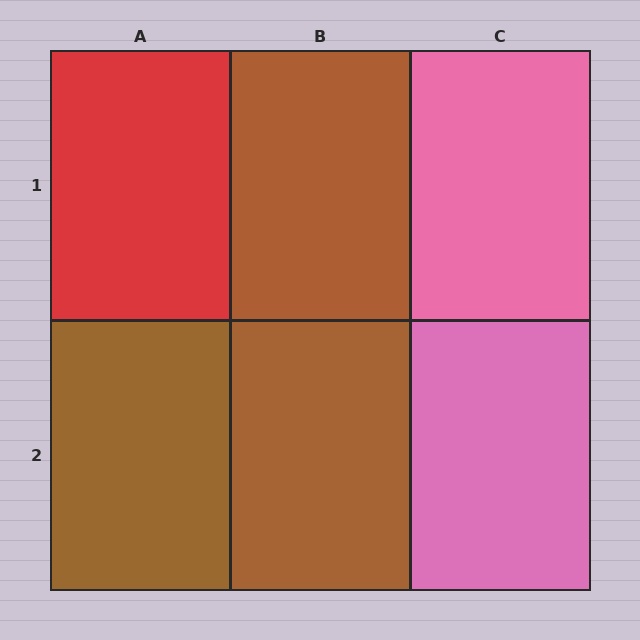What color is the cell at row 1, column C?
Pink.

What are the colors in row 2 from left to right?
Brown, brown, pink.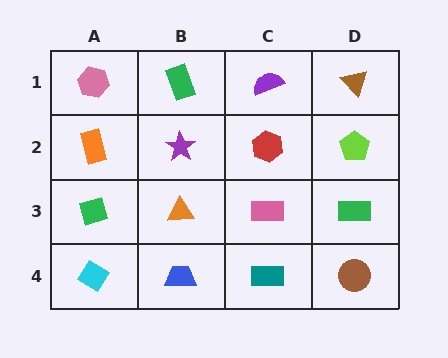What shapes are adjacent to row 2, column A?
A pink hexagon (row 1, column A), a green diamond (row 3, column A), a purple star (row 2, column B).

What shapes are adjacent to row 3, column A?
An orange rectangle (row 2, column A), a cyan diamond (row 4, column A), an orange triangle (row 3, column B).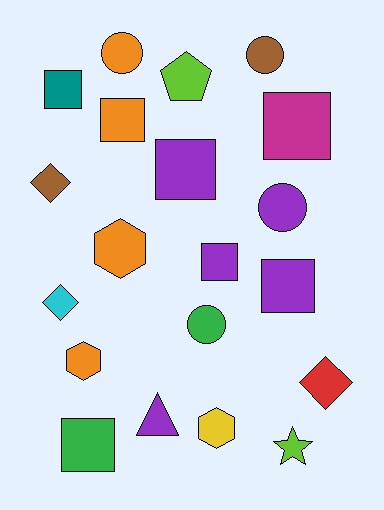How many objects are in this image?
There are 20 objects.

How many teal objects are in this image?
There is 1 teal object.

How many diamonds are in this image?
There are 3 diamonds.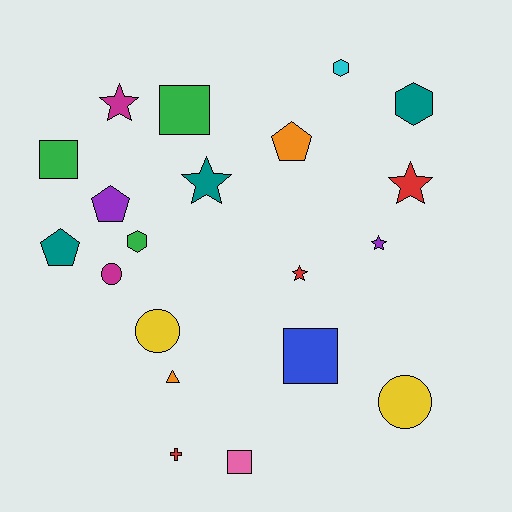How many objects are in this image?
There are 20 objects.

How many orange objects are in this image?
There are 2 orange objects.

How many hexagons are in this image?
There are 3 hexagons.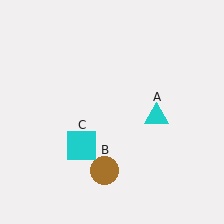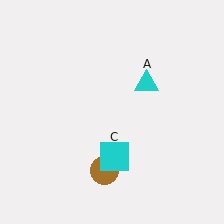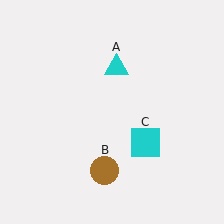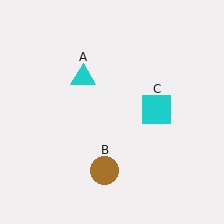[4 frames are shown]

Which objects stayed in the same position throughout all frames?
Brown circle (object B) remained stationary.